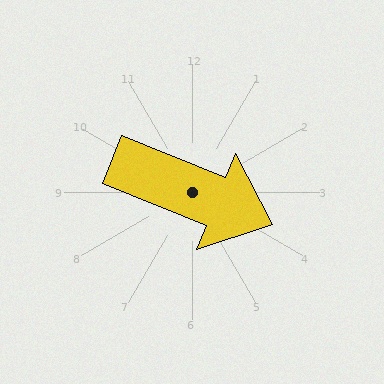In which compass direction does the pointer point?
East.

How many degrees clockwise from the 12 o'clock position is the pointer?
Approximately 112 degrees.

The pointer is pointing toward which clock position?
Roughly 4 o'clock.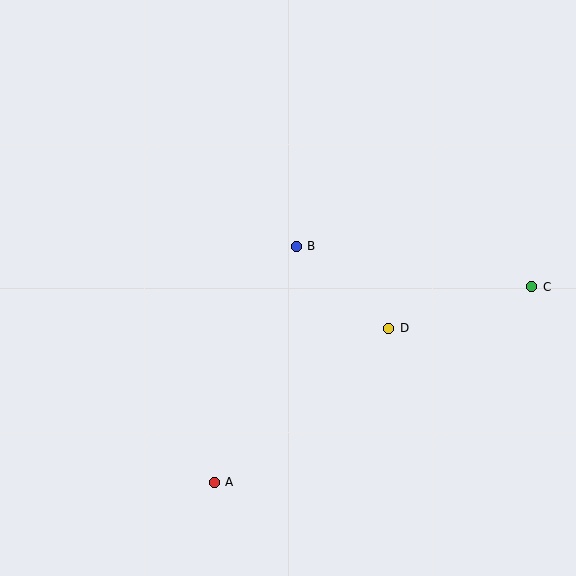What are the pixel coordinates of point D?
Point D is at (389, 328).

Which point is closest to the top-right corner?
Point C is closest to the top-right corner.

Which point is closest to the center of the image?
Point B at (296, 246) is closest to the center.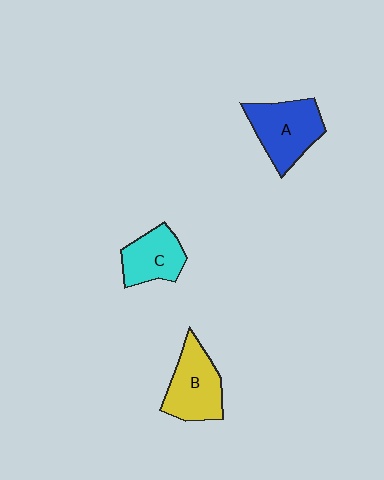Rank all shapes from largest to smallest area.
From largest to smallest: A (blue), B (yellow), C (cyan).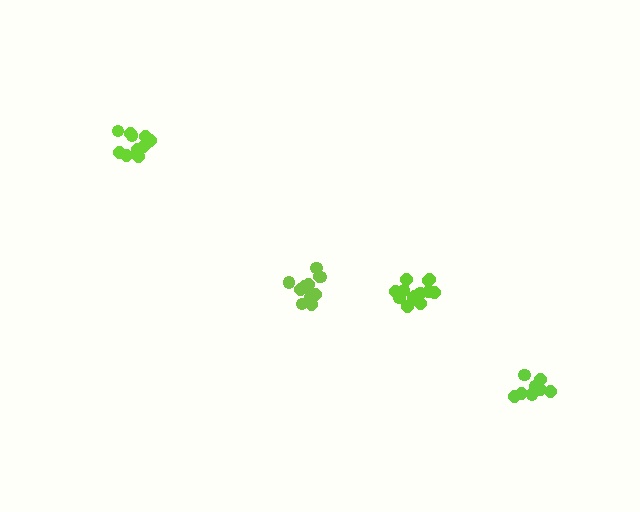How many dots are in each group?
Group 1: 13 dots, Group 2: 8 dots, Group 3: 12 dots, Group 4: 12 dots (45 total).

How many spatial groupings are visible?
There are 4 spatial groupings.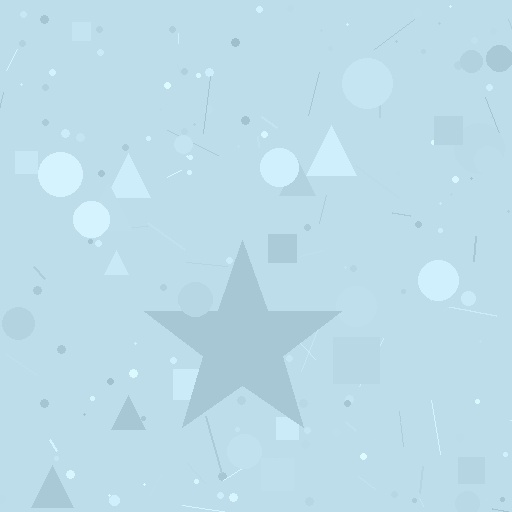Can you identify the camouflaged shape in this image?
The camouflaged shape is a star.